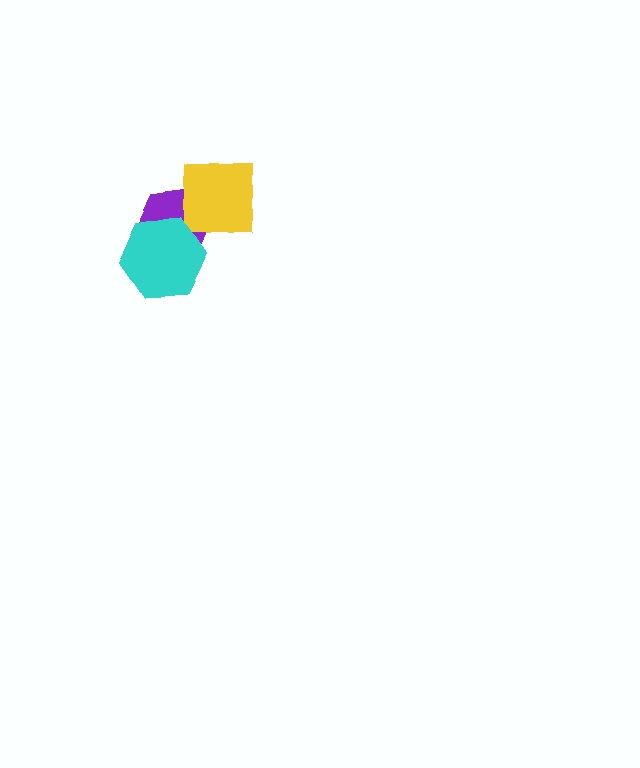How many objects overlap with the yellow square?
2 objects overlap with the yellow square.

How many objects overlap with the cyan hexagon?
2 objects overlap with the cyan hexagon.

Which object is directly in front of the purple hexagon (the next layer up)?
The yellow square is directly in front of the purple hexagon.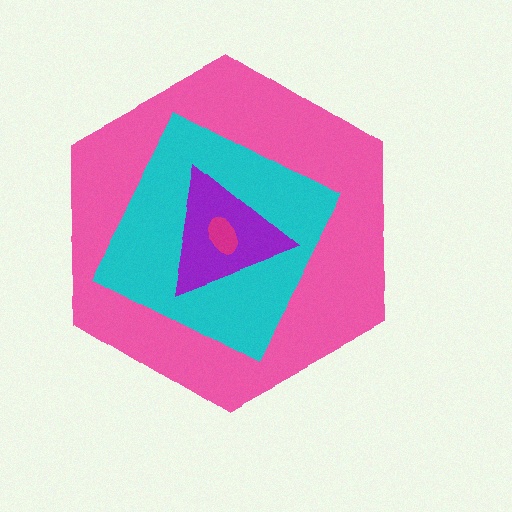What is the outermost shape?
The pink hexagon.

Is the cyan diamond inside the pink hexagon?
Yes.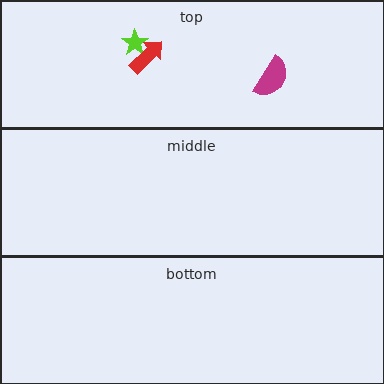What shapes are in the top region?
The lime star, the magenta semicircle, the red arrow.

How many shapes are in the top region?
3.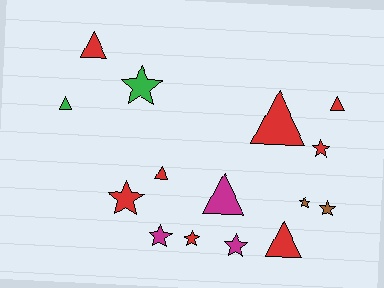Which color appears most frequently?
Red, with 8 objects.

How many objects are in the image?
There are 15 objects.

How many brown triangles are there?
There are no brown triangles.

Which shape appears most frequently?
Star, with 8 objects.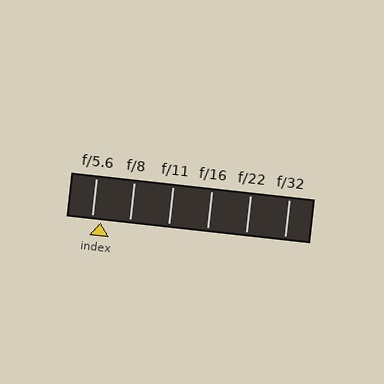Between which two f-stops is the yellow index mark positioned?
The index mark is between f/5.6 and f/8.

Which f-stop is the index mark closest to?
The index mark is closest to f/5.6.